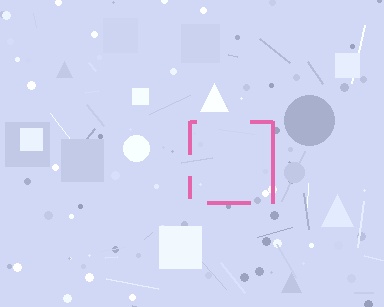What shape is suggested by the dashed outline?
The dashed outline suggests a square.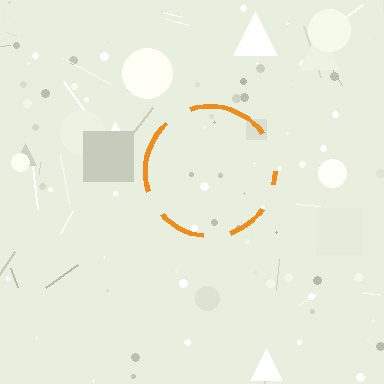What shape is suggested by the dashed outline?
The dashed outline suggests a circle.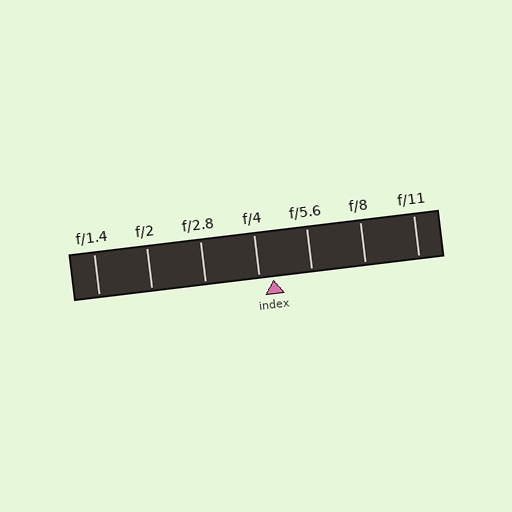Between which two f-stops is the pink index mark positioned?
The index mark is between f/4 and f/5.6.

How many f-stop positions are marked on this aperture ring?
There are 7 f-stop positions marked.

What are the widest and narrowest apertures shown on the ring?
The widest aperture shown is f/1.4 and the narrowest is f/11.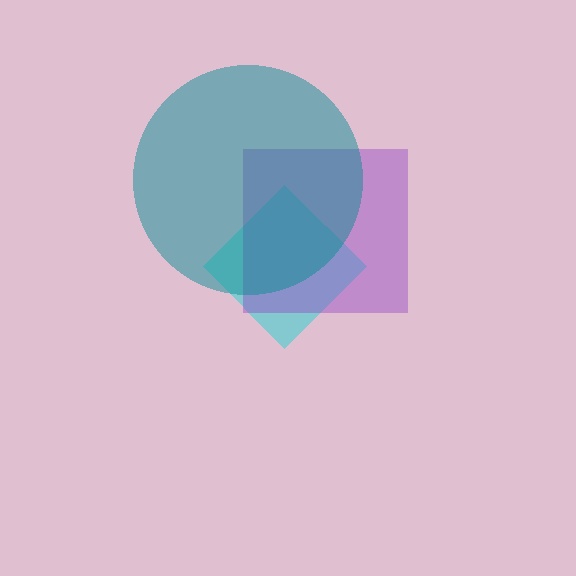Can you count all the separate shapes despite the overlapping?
Yes, there are 3 separate shapes.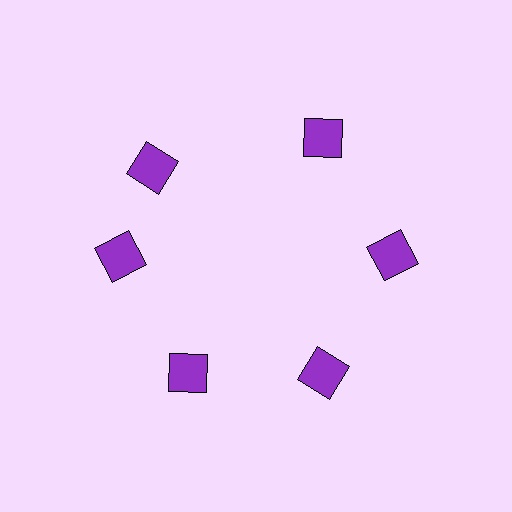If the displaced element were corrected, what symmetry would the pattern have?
It would have 6-fold rotational symmetry — the pattern would map onto itself every 60 degrees.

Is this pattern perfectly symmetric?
No. The 6 purple squares are arranged in a ring, but one element near the 11 o'clock position is rotated out of alignment along the ring, breaking the 6-fold rotational symmetry.